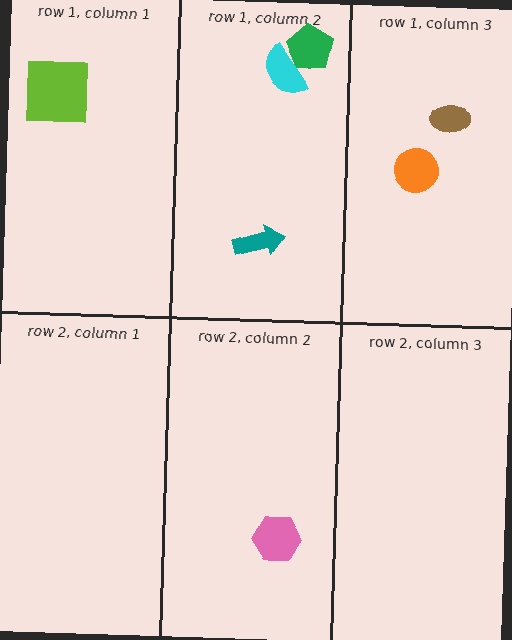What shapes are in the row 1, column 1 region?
The lime square.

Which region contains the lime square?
The row 1, column 1 region.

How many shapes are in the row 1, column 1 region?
1.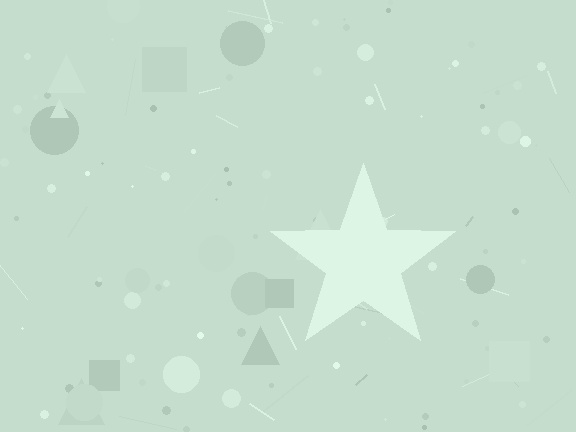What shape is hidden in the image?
A star is hidden in the image.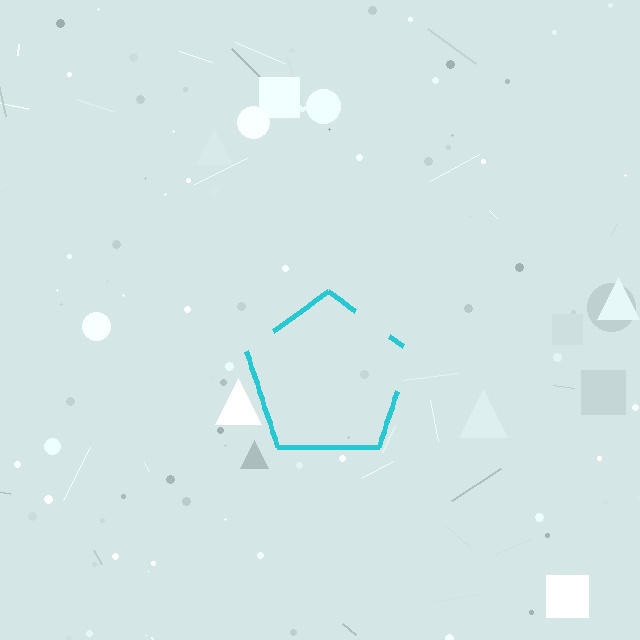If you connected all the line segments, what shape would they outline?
They would outline a pentagon.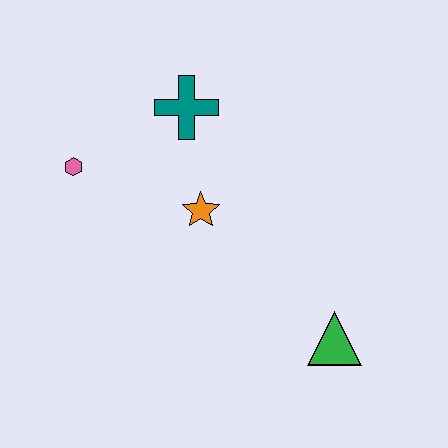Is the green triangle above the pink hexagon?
No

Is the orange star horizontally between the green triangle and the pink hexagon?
Yes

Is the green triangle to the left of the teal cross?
No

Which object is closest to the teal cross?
The orange star is closest to the teal cross.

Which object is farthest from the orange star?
The green triangle is farthest from the orange star.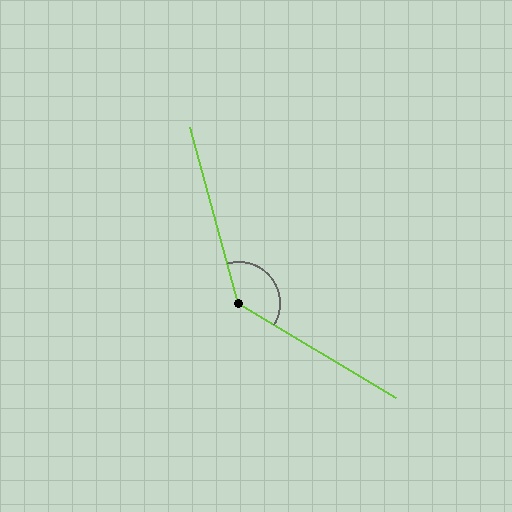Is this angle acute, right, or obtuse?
It is obtuse.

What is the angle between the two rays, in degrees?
Approximately 136 degrees.